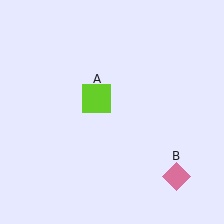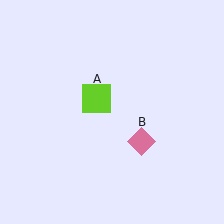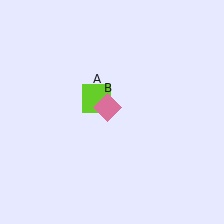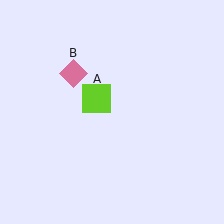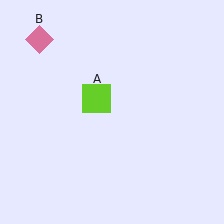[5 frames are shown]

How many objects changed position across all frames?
1 object changed position: pink diamond (object B).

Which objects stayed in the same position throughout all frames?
Lime square (object A) remained stationary.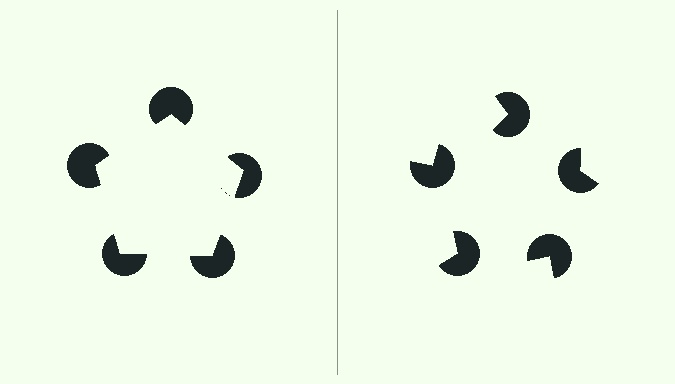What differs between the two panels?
The pac-man discs are positioned identically on both sides; only the wedge orientations differ. On the left they align to a pentagon; on the right they are misaligned.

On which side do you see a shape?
An illusory pentagon appears on the left side. On the right side the wedge cuts are rotated, so no coherent shape forms.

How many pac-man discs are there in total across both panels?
10 — 5 on each side.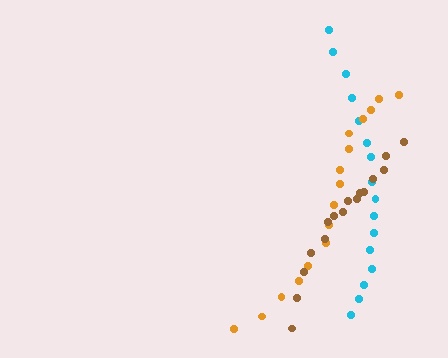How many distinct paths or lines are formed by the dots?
There are 3 distinct paths.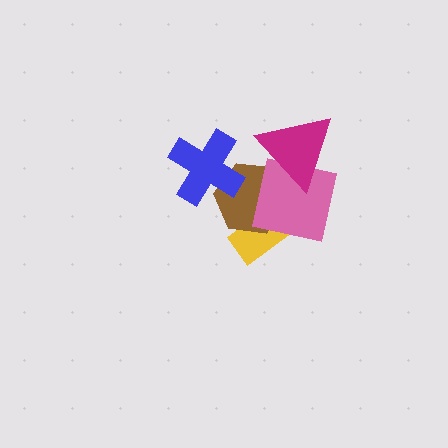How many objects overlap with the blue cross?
1 object overlaps with the blue cross.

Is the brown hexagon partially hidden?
Yes, it is partially covered by another shape.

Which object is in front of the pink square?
The magenta triangle is in front of the pink square.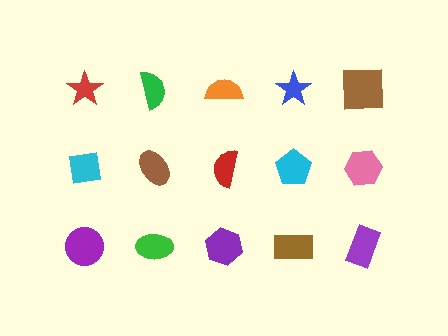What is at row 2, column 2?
A brown ellipse.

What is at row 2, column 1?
A cyan square.